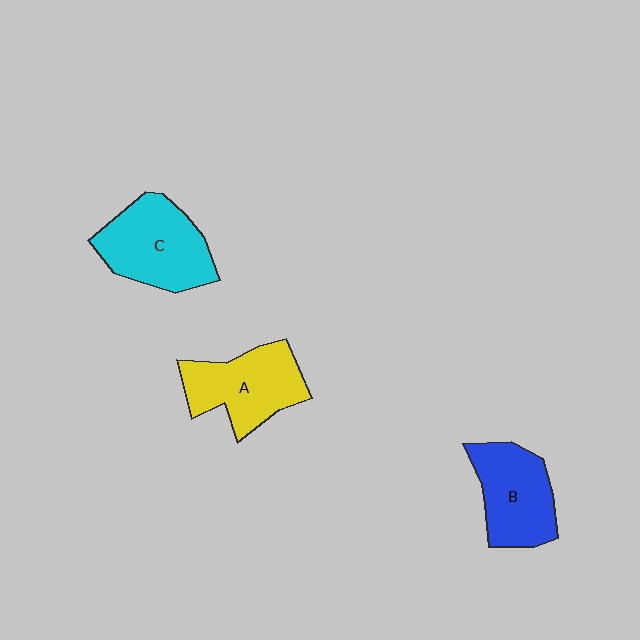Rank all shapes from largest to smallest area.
From largest to smallest: C (cyan), A (yellow), B (blue).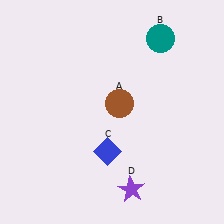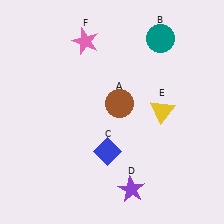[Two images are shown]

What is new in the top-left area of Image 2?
A pink star (F) was added in the top-left area of Image 2.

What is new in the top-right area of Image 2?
A yellow triangle (E) was added in the top-right area of Image 2.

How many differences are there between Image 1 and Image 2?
There are 2 differences between the two images.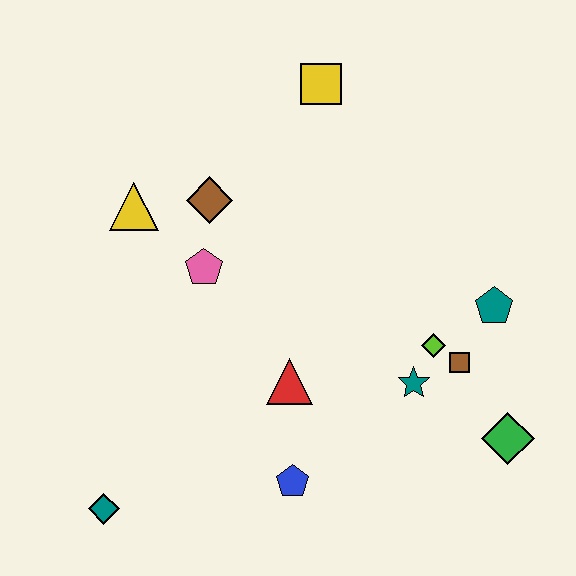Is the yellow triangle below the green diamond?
No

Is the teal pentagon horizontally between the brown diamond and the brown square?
No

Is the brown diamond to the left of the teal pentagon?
Yes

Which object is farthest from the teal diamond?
The yellow square is farthest from the teal diamond.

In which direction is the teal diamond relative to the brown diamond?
The teal diamond is below the brown diamond.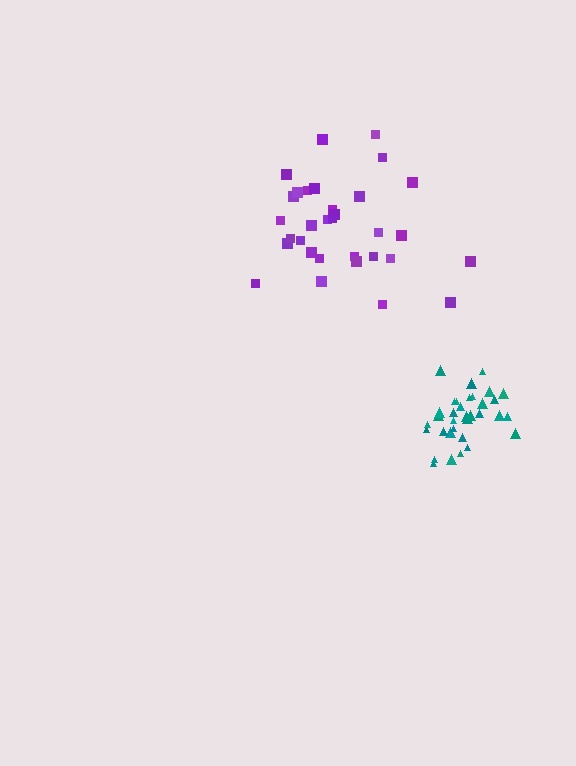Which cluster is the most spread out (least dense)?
Purple.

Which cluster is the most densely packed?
Teal.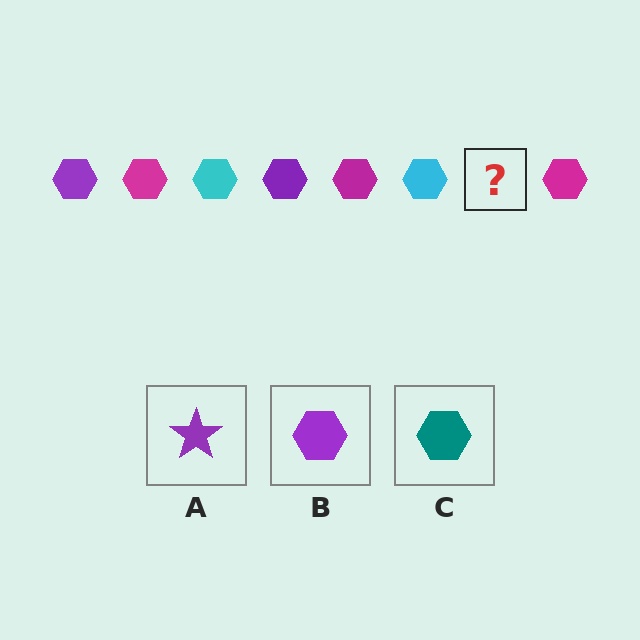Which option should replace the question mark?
Option B.